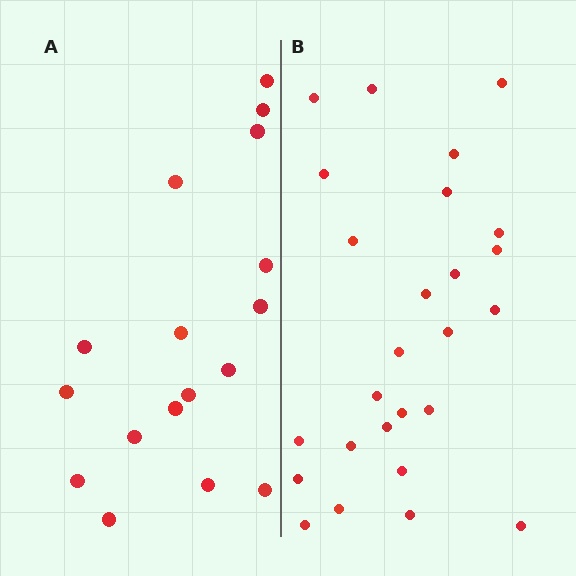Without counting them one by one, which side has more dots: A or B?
Region B (the right region) has more dots.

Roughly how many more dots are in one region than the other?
Region B has roughly 8 or so more dots than region A.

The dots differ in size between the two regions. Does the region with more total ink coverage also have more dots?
No. Region A has more total ink coverage because its dots are larger, but region B actually contains more individual dots. Total area can be misleading — the number of items is what matters here.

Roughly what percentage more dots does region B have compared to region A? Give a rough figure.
About 55% more.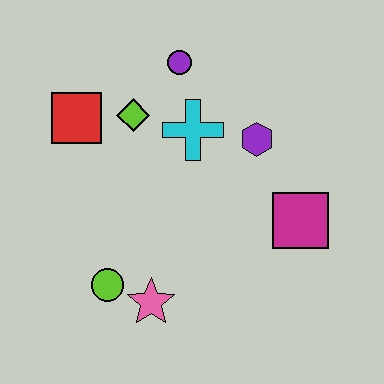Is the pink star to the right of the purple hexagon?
No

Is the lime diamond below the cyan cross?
No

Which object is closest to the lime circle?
The pink star is closest to the lime circle.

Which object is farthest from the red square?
The magenta square is farthest from the red square.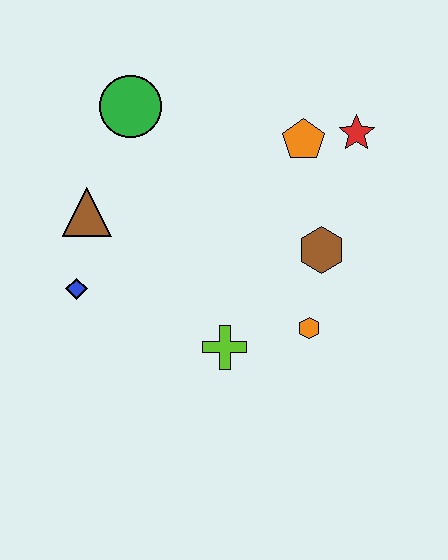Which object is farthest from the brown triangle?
The red star is farthest from the brown triangle.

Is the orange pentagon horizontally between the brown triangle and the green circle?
No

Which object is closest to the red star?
The orange pentagon is closest to the red star.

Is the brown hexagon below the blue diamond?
No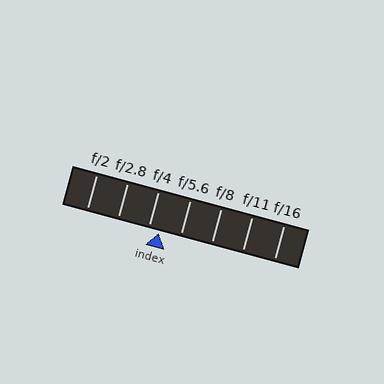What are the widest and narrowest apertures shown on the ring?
The widest aperture shown is f/2 and the narrowest is f/16.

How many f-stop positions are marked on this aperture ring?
There are 7 f-stop positions marked.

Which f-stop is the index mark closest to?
The index mark is closest to f/4.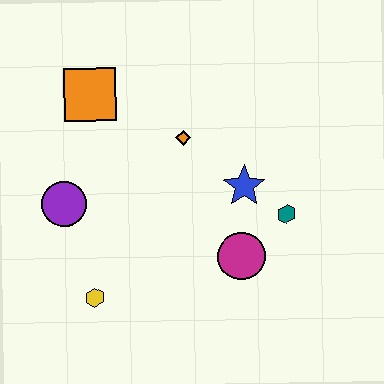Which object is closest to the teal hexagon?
The blue star is closest to the teal hexagon.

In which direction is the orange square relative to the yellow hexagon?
The orange square is above the yellow hexagon.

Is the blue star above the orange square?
No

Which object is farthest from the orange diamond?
The yellow hexagon is farthest from the orange diamond.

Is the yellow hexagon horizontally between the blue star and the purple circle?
Yes